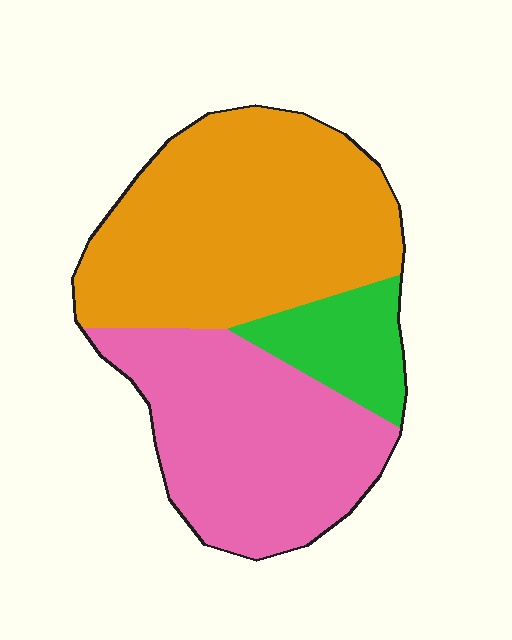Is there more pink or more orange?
Orange.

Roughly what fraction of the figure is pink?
Pink covers about 40% of the figure.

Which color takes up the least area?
Green, at roughly 10%.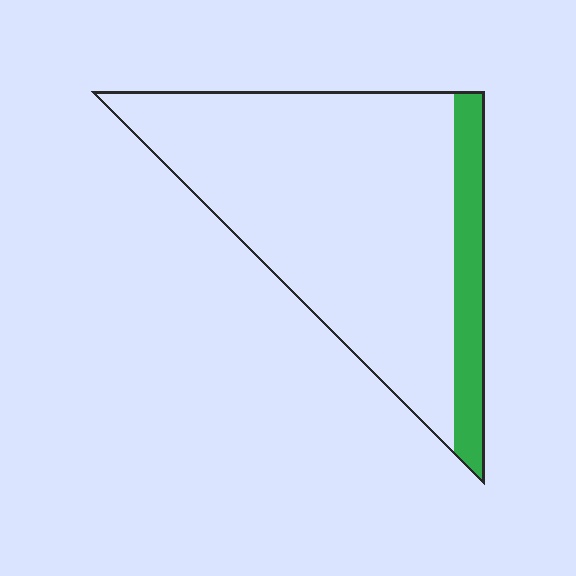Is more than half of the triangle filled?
No.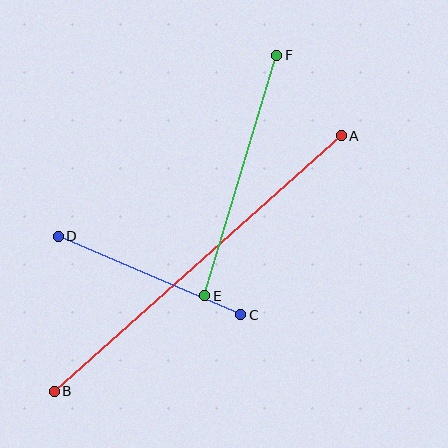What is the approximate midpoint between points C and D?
The midpoint is at approximately (150, 276) pixels.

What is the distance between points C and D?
The distance is approximately 199 pixels.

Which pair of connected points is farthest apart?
Points A and B are farthest apart.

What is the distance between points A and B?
The distance is approximately 384 pixels.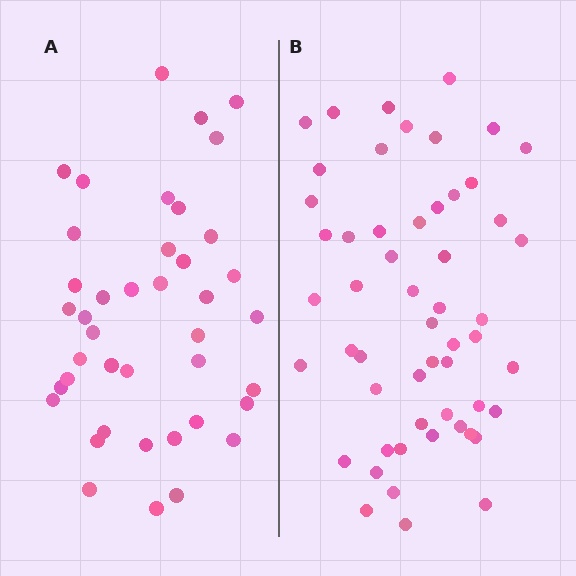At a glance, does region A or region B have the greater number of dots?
Region B (the right region) has more dots.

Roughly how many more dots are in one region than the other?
Region B has approximately 15 more dots than region A.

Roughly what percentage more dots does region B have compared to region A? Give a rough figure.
About 30% more.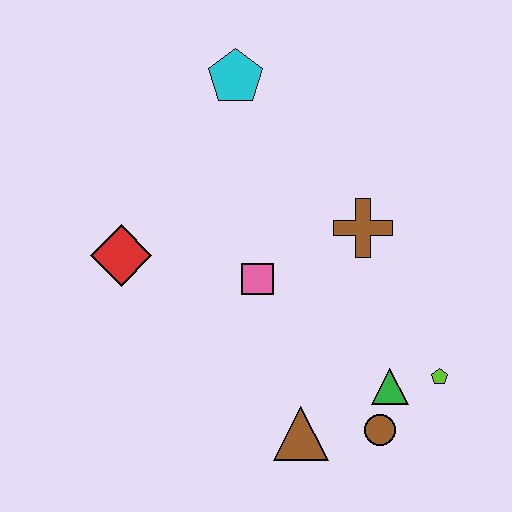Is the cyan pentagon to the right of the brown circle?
No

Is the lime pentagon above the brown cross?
No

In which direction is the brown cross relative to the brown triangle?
The brown cross is above the brown triangle.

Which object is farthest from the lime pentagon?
The cyan pentagon is farthest from the lime pentagon.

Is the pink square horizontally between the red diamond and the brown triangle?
Yes